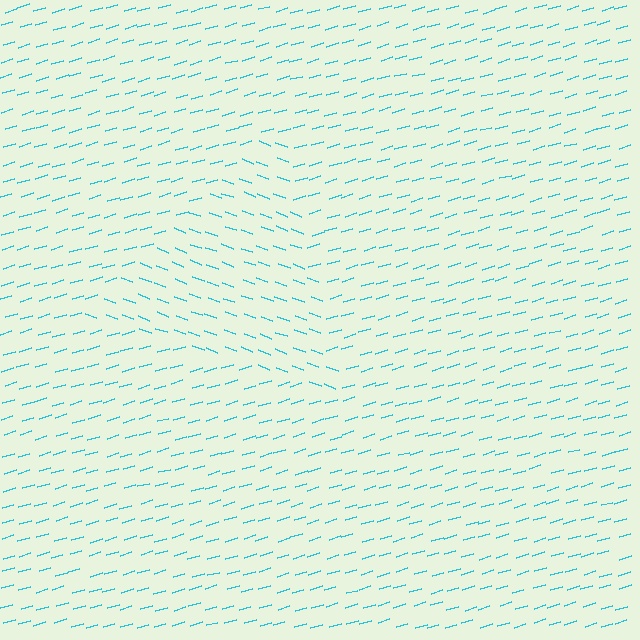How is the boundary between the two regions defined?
The boundary is defined purely by a change in line orientation (approximately 36 degrees difference). All lines are the same color and thickness.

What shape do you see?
I see a triangle.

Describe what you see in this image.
The image is filled with small cyan line segments. A triangle region in the image has lines oriented differently from the surrounding lines, creating a visible texture boundary.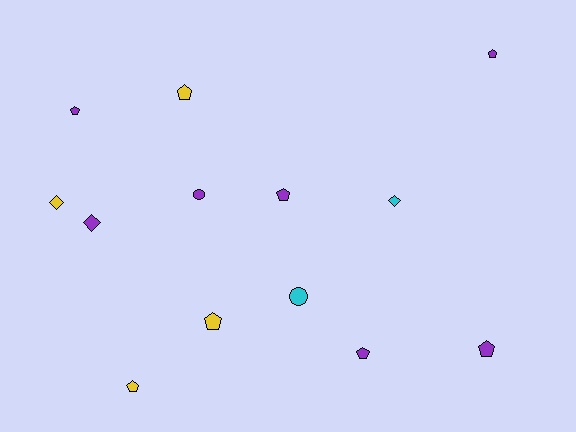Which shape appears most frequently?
Pentagon, with 8 objects.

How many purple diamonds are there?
There is 1 purple diamond.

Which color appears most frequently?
Purple, with 7 objects.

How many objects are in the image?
There are 13 objects.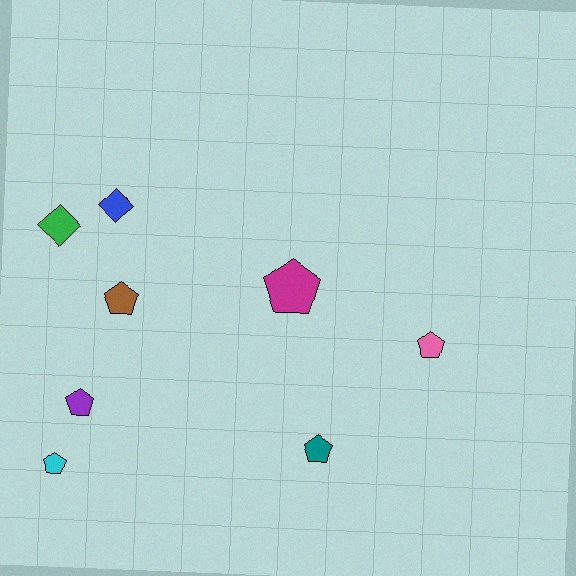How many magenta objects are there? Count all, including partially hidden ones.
There is 1 magenta object.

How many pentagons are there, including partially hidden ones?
There are 6 pentagons.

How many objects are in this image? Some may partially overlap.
There are 8 objects.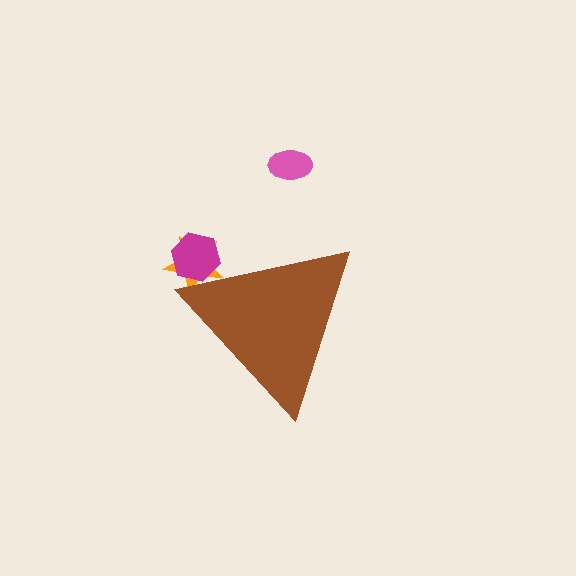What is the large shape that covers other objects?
A brown triangle.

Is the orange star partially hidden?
Yes, the orange star is partially hidden behind the brown triangle.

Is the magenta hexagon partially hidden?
Yes, the magenta hexagon is partially hidden behind the brown triangle.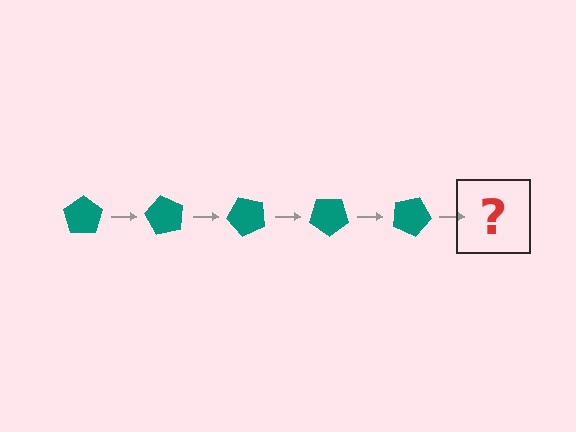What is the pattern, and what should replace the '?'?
The pattern is that the pentagon rotates 60 degrees each step. The '?' should be a teal pentagon rotated 300 degrees.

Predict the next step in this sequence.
The next step is a teal pentagon rotated 300 degrees.